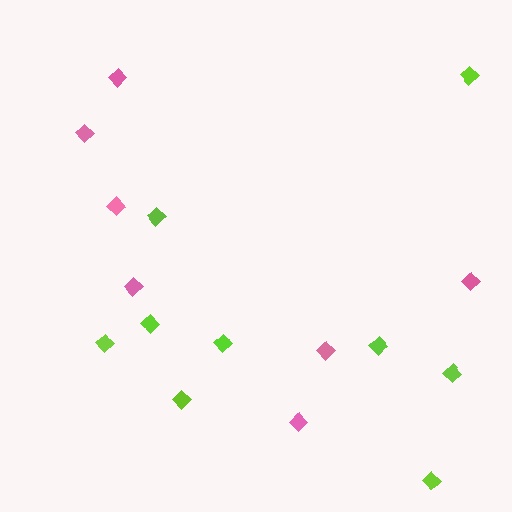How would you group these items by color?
There are 2 groups: one group of pink diamonds (7) and one group of lime diamonds (9).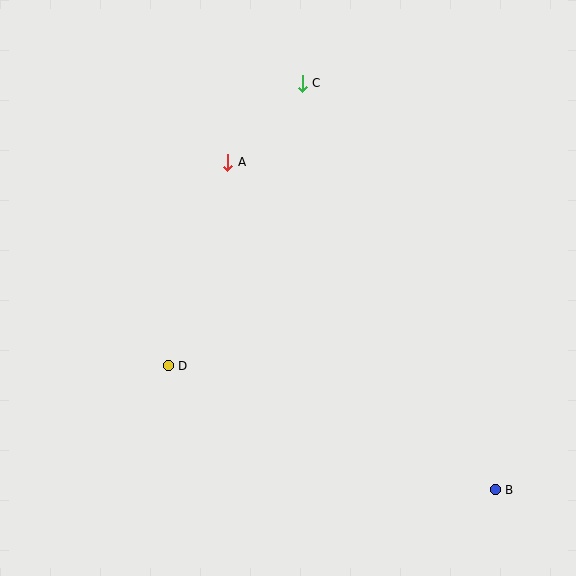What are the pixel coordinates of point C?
Point C is at (302, 83).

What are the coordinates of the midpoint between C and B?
The midpoint between C and B is at (399, 287).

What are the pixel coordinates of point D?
Point D is at (168, 366).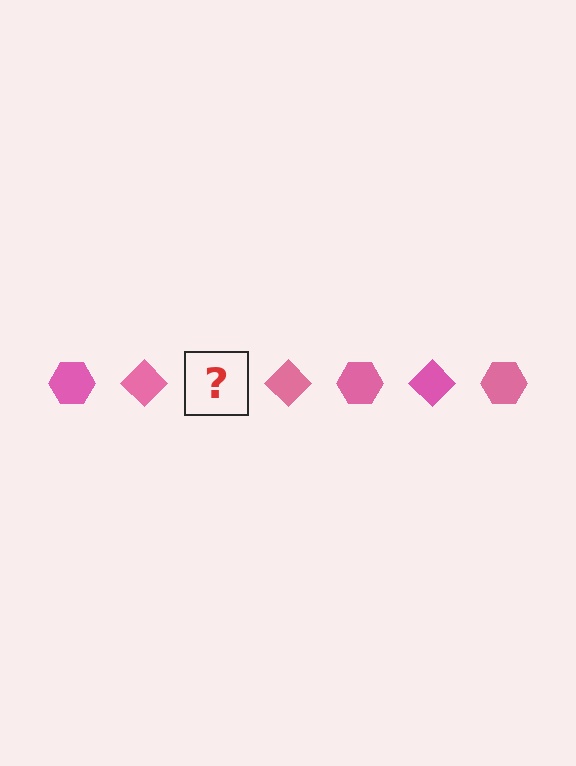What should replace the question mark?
The question mark should be replaced with a pink hexagon.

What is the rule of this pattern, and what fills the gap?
The rule is that the pattern cycles through hexagon, diamond shapes in pink. The gap should be filled with a pink hexagon.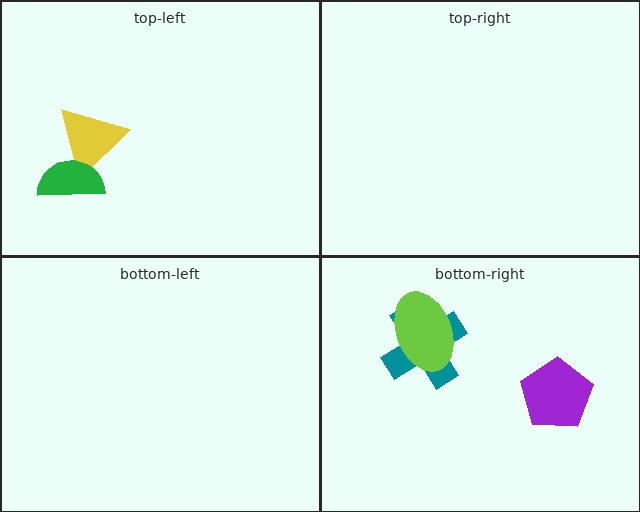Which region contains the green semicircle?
The top-left region.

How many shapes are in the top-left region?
2.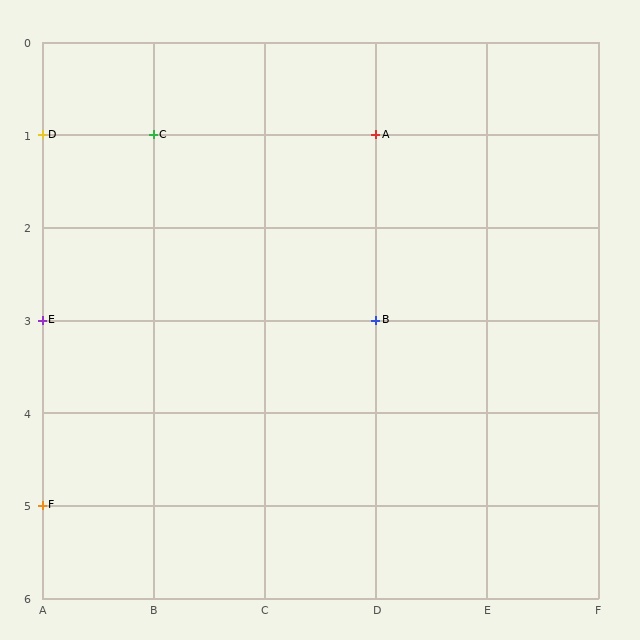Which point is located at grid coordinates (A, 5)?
Point F is at (A, 5).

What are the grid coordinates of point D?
Point D is at grid coordinates (A, 1).